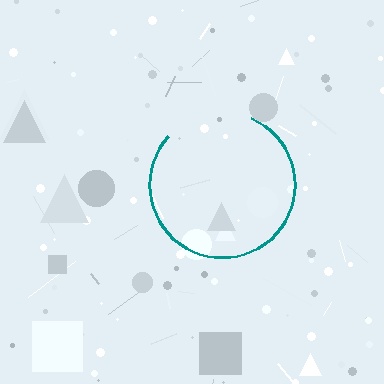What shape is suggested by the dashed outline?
The dashed outline suggests a circle.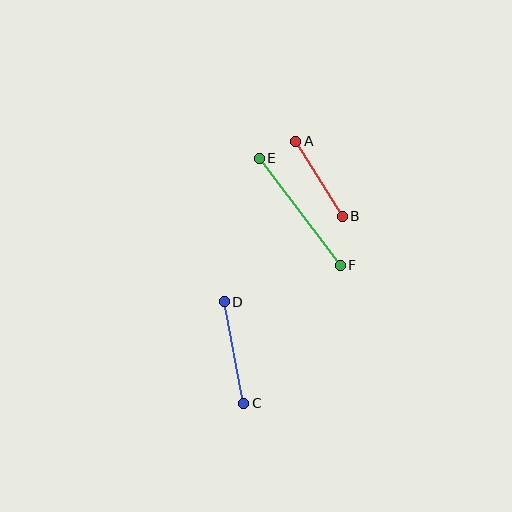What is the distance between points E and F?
The distance is approximately 134 pixels.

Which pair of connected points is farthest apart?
Points E and F are farthest apart.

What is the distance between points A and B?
The distance is approximately 88 pixels.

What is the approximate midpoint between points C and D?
The midpoint is at approximately (234, 352) pixels.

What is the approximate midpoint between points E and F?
The midpoint is at approximately (300, 212) pixels.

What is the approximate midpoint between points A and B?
The midpoint is at approximately (319, 179) pixels.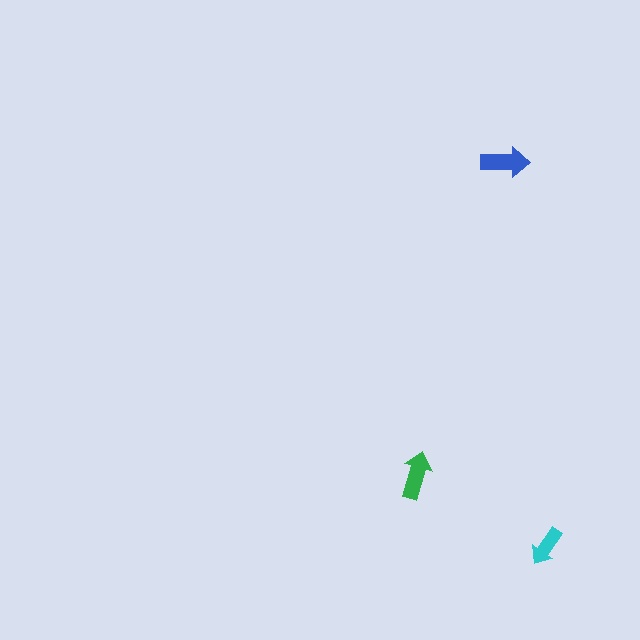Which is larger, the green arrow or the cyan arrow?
The green one.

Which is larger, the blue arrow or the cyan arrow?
The blue one.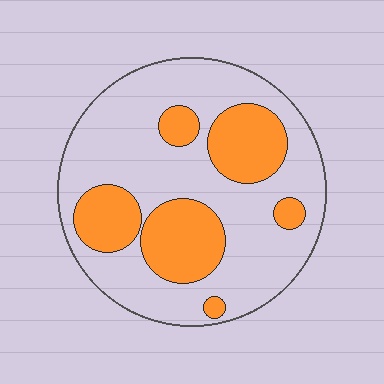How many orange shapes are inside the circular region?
6.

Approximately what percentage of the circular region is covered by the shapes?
Approximately 30%.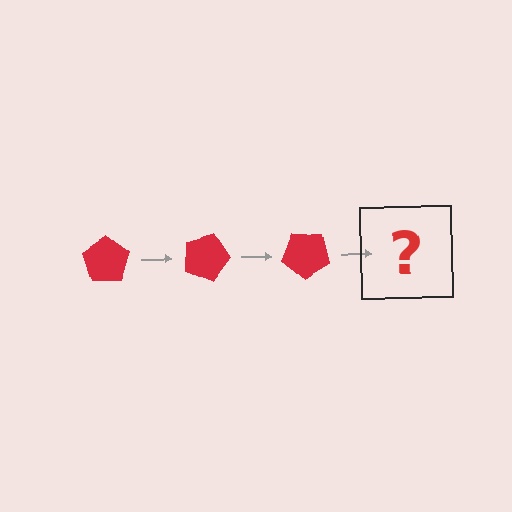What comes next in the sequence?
The next element should be a red pentagon rotated 60 degrees.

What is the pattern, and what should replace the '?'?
The pattern is that the pentagon rotates 20 degrees each step. The '?' should be a red pentagon rotated 60 degrees.